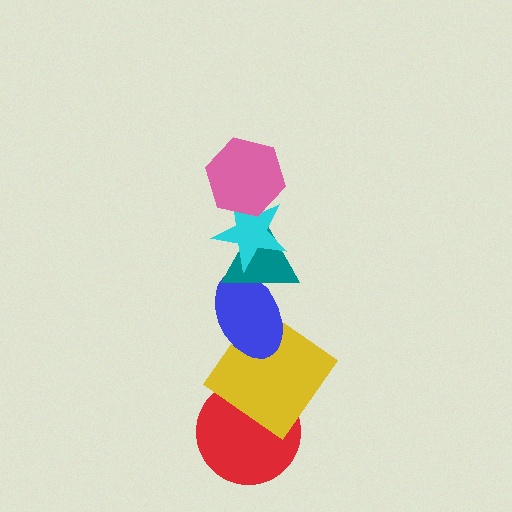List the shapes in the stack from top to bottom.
From top to bottom: the pink hexagon, the cyan star, the teal triangle, the blue ellipse, the yellow diamond, the red circle.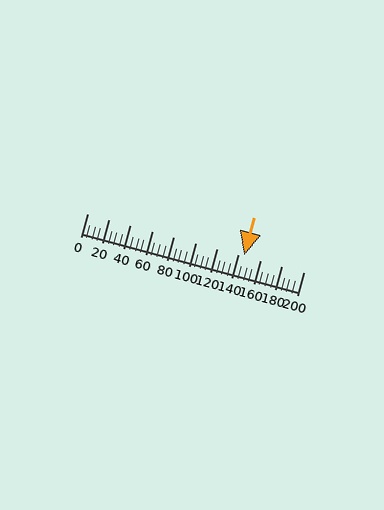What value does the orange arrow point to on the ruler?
The orange arrow points to approximately 145.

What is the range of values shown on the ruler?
The ruler shows values from 0 to 200.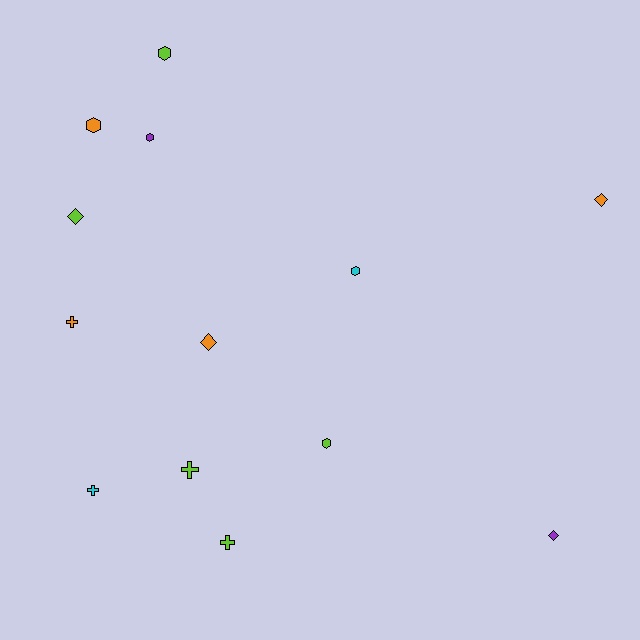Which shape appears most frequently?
Hexagon, with 5 objects.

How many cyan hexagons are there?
There is 1 cyan hexagon.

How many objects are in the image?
There are 13 objects.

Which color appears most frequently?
Lime, with 5 objects.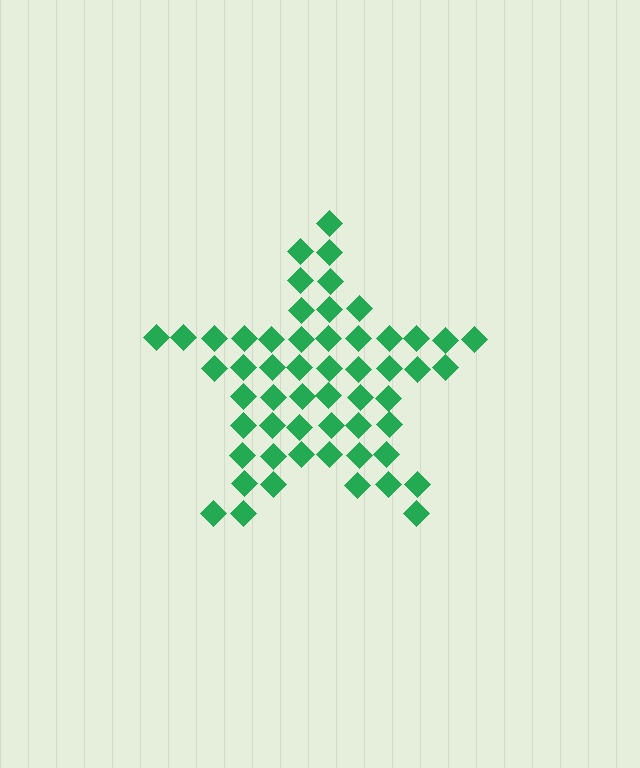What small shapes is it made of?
It is made of small diamonds.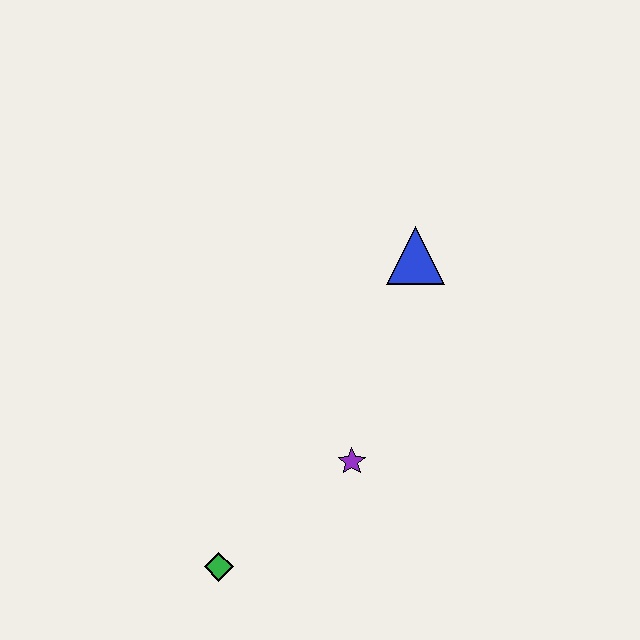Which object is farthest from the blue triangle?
The green diamond is farthest from the blue triangle.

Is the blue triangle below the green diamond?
No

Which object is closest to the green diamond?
The purple star is closest to the green diamond.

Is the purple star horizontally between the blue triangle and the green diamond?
Yes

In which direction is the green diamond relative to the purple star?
The green diamond is to the left of the purple star.